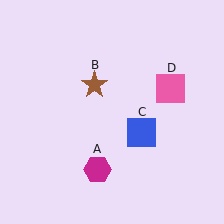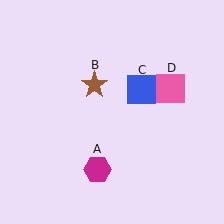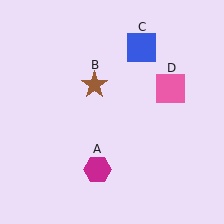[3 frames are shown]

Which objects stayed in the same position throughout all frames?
Magenta hexagon (object A) and brown star (object B) and pink square (object D) remained stationary.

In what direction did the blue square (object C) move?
The blue square (object C) moved up.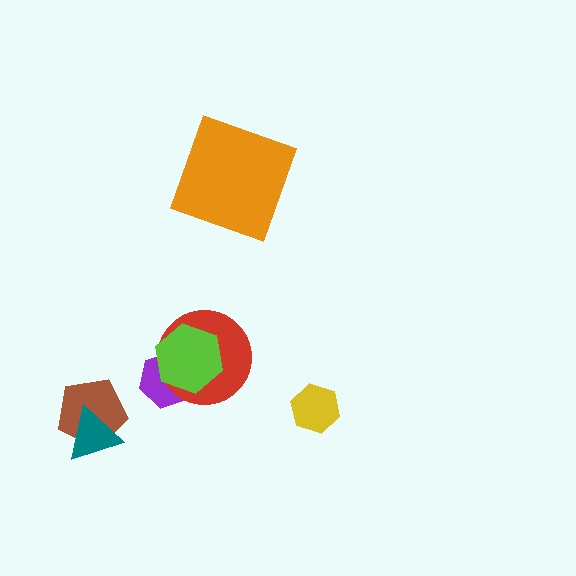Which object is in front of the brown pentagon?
The teal triangle is in front of the brown pentagon.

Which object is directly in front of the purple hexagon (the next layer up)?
The red circle is directly in front of the purple hexagon.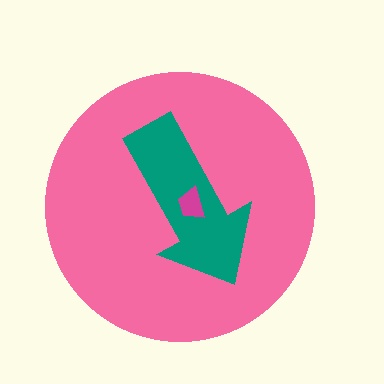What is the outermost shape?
The pink circle.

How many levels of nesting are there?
3.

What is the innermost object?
The magenta trapezoid.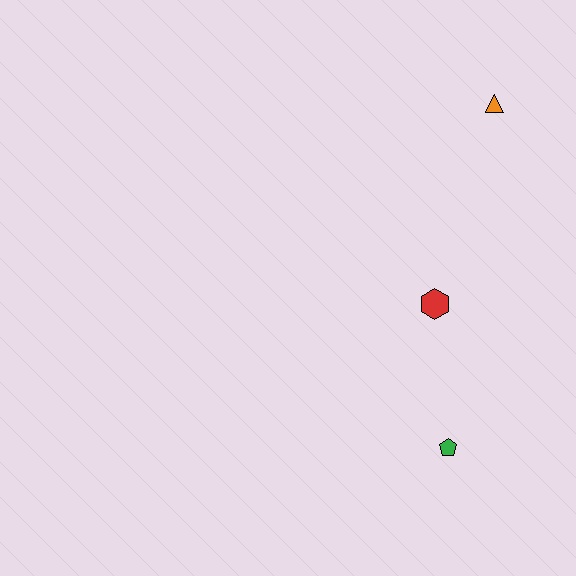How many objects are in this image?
There are 3 objects.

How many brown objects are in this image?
There are no brown objects.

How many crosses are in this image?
There are no crosses.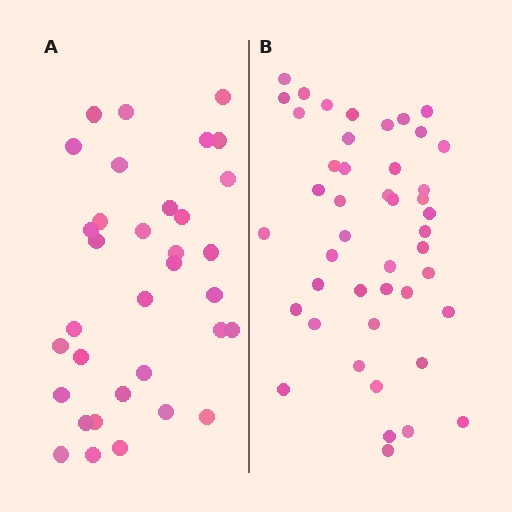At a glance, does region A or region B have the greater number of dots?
Region B (the right region) has more dots.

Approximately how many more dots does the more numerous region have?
Region B has roughly 12 or so more dots than region A.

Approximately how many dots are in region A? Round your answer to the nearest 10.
About 30 dots. (The exact count is 34, which rounds to 30.)